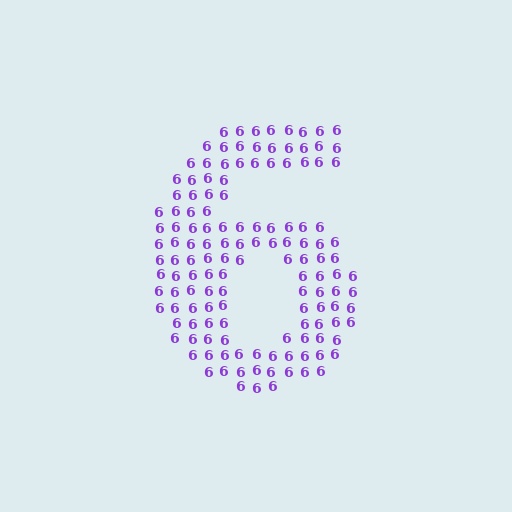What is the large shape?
The large shape is the digit 6.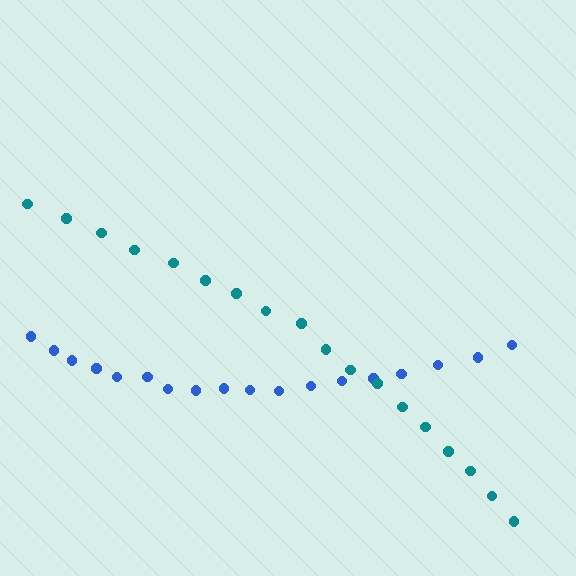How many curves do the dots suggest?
There are 2 distinct paths.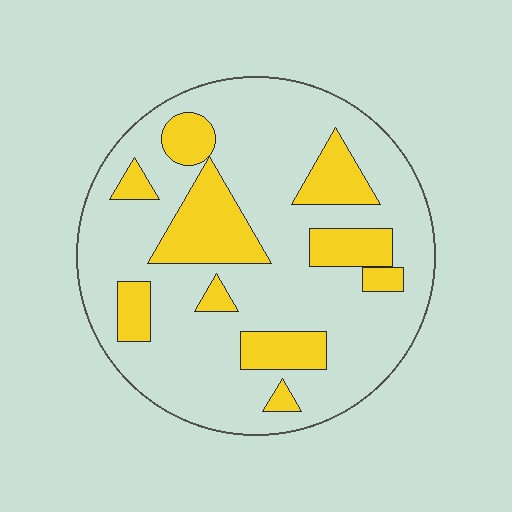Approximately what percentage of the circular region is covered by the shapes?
Approximately 25%.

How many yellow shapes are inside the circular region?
10.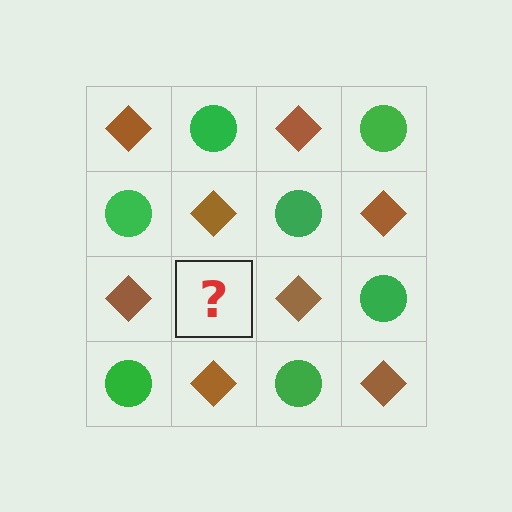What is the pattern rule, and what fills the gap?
The rule is that it alternates brown diamond and green circle in a checkerboard pattern. The gap should be filled with a green circle.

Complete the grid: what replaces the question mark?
The question mark should be replaced with a green circle.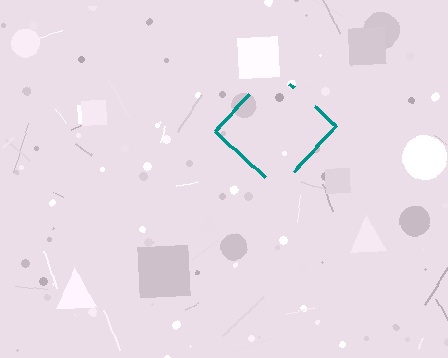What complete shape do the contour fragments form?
The contour fragments form a diamond.